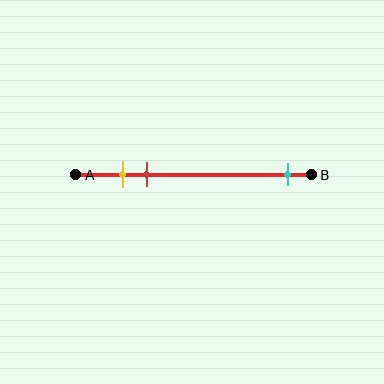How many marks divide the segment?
There are 3 marks dividing the segment.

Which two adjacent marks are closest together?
The yellow and red marks are the closest adjacent pair.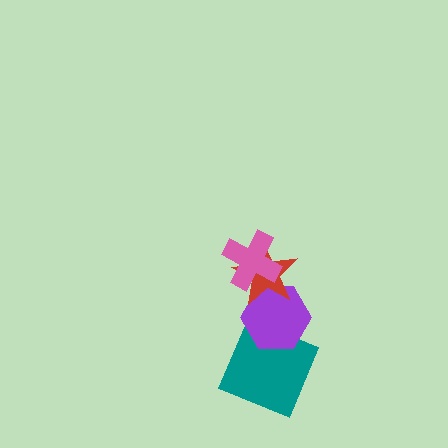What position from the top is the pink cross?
The pink cross is 1st from the top.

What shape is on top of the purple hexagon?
The red star is on top of the purple hexagon.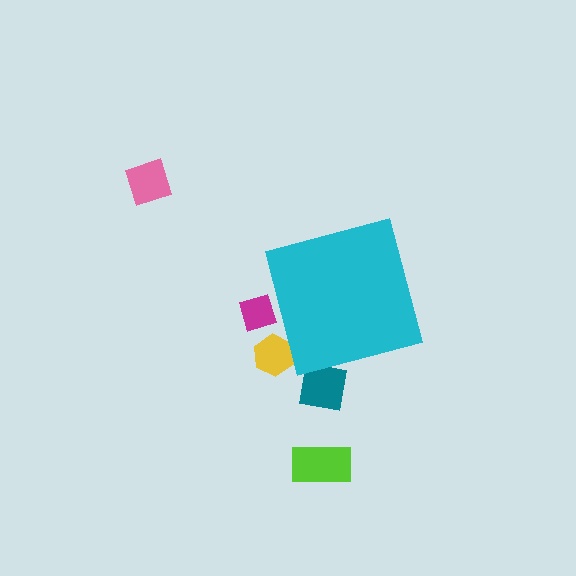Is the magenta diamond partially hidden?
Yes, the magenta diamond is partially hidden behind the cyan square.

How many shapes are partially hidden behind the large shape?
3 shapes are partially hidden.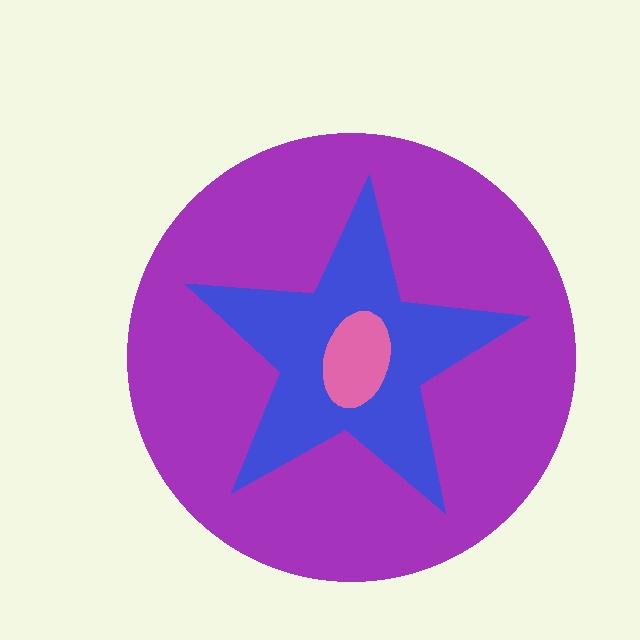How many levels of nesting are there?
3.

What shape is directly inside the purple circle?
The blue star.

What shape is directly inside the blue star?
The pink ellipse.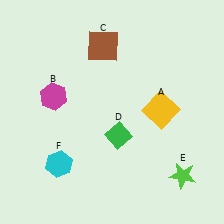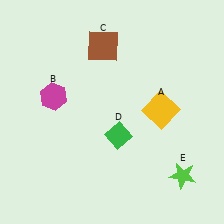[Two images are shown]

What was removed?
The cyan hexagon (F) was removed in Image 2.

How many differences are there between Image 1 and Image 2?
There is 1 difference between the two images.